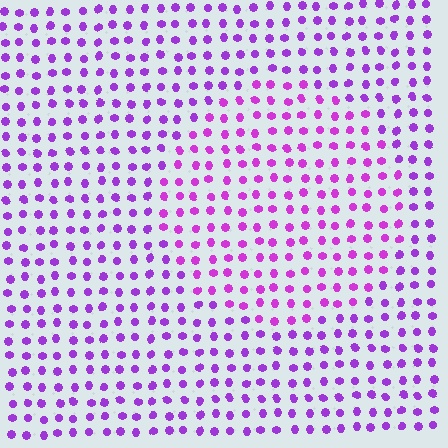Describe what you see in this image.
The image is filled with small purple elements in a uniform arrangement. A circle-shaped region is visible where the elements are tinted to a slightly different hue, forming a subtle color boundary.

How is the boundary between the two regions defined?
The boundary is defined purely by a slight shift in hue (about 19 degrees). Spacing, size, and orientation are identical on both sides.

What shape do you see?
I see a circle.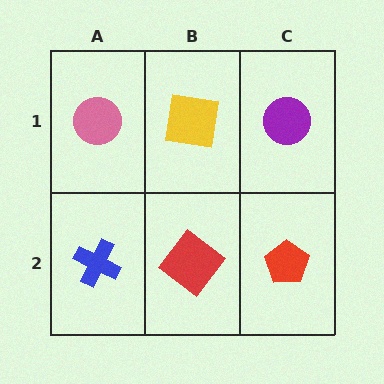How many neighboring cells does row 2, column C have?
2.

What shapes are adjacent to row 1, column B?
A red diamond (row 2, column B), a pink circle (row 1, column A), a purple circle (row 1, column C).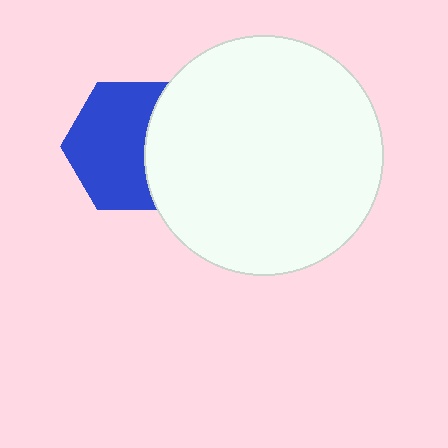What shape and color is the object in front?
The object in front is a white circle.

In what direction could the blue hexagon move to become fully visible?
The blue hexagon could move left. That would shift it out from behind the white circle entirely.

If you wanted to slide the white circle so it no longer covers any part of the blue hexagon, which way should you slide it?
Slide it right — that is the most direct way to separate the two shapes.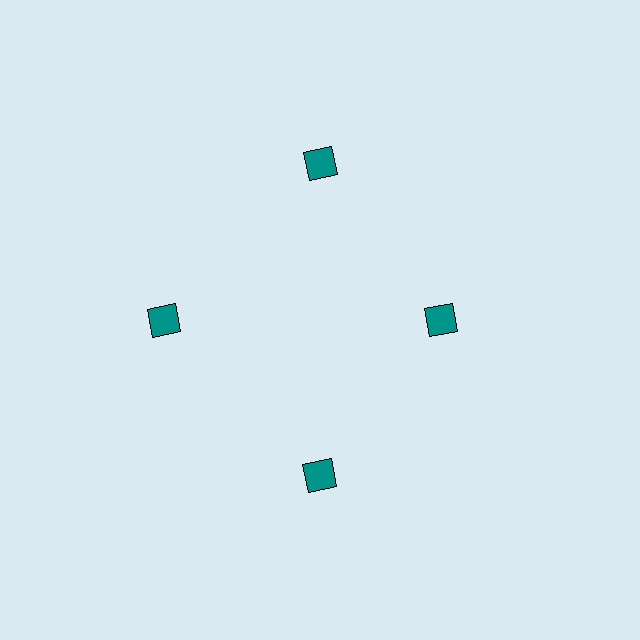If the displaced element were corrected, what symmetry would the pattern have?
It would have 4-fold rotational symmetry — the pattern would map onto itself every 90 degrees.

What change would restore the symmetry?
The symmetry would be restored by moving it outward, back onto the ring so that all 4 squares sit at equal angles and equal distance from the center.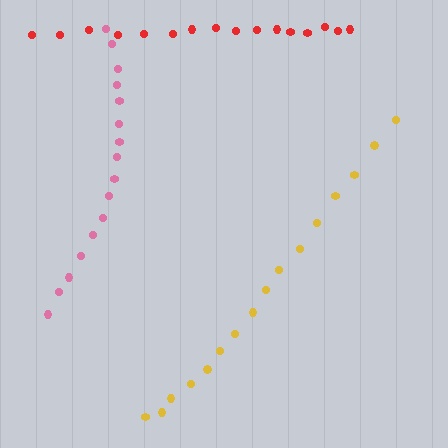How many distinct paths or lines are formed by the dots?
There are 3 distinct paths.